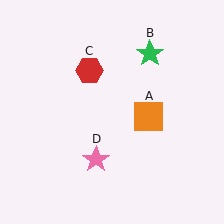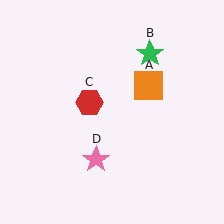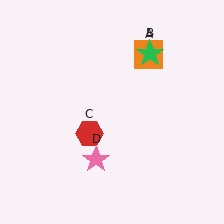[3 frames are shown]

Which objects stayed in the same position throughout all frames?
Green star (object B) and pink star (object D) remained stationary.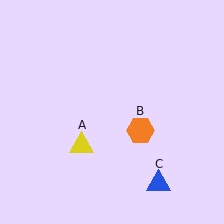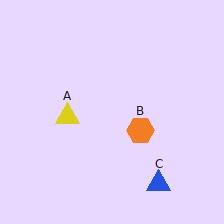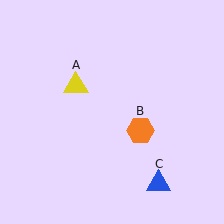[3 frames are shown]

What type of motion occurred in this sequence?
The yellow triangle (object A) rotated clockwise around the center of the scene.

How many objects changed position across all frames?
1 object changed position: yellow triangle (object A).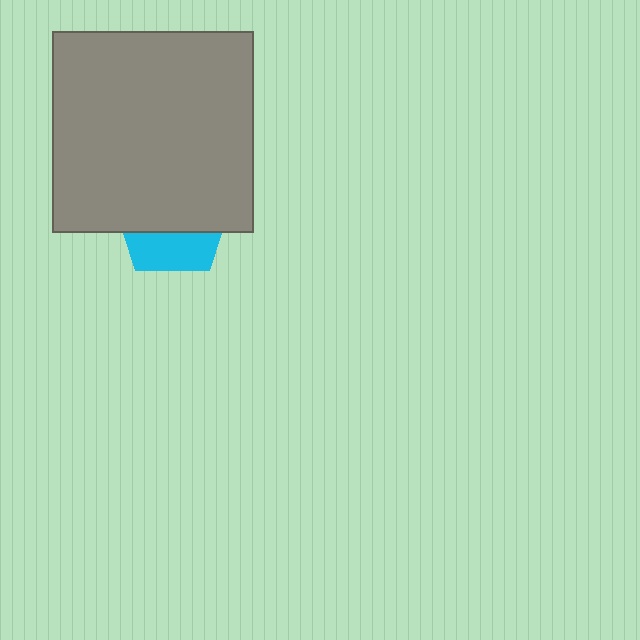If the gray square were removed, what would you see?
You would see the complete cyan pentagon.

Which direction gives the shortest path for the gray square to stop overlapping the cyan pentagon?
Moving up gives the shortest separation.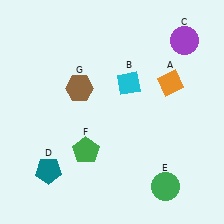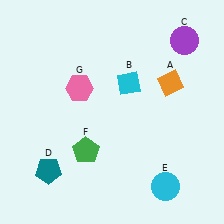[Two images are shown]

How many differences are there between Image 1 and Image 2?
There are 2 differences between the two images.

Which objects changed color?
E changed from green to cyan. G changed from brown to pink.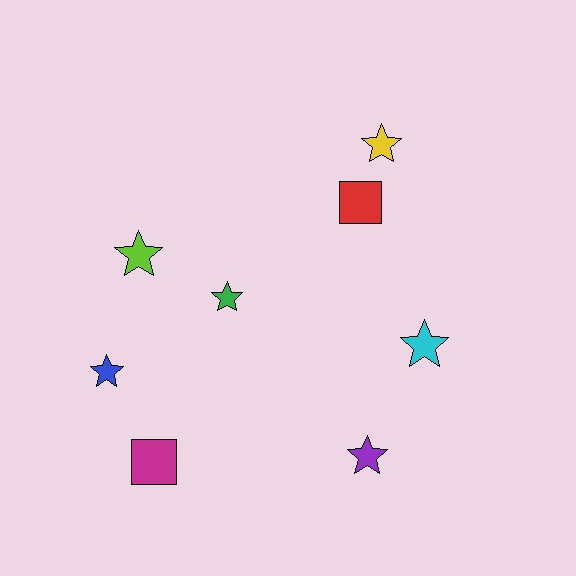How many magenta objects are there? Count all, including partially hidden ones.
There is 1 magenta object.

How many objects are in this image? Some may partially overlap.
There are 8 objects.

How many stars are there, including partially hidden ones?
There are 6 stars.